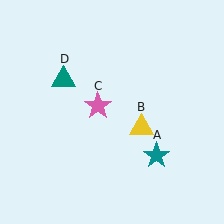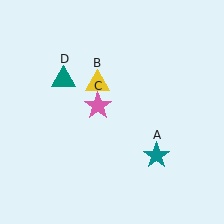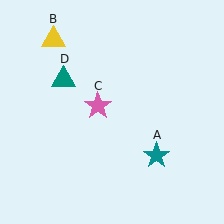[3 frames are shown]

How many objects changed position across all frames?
1 object changed position: yellow triangle (object B).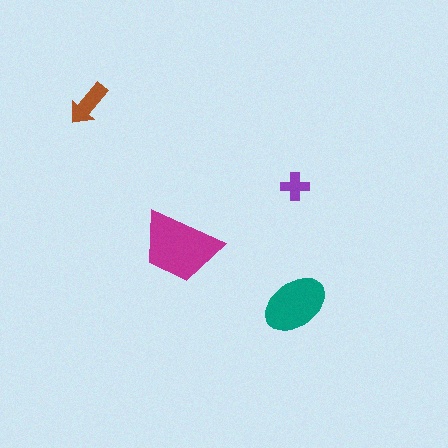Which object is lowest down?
The teal ellipse is bottommost.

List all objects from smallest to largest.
The purple cross, the brown arrow, the teal ellipse, the magenta trapezoid.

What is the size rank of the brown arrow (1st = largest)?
3rd.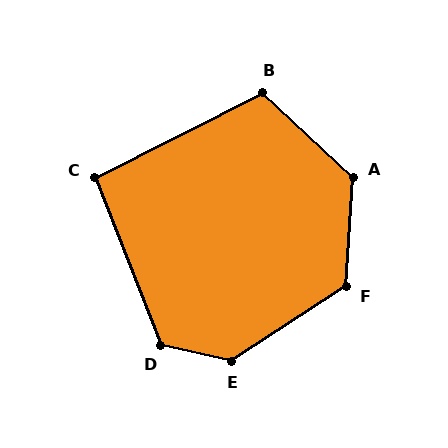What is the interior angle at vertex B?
Approximately 110 degrees (obtuse).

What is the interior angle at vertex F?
Approximately 127 degrees (obtuse).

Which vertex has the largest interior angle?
E, at approximately 135 degrees.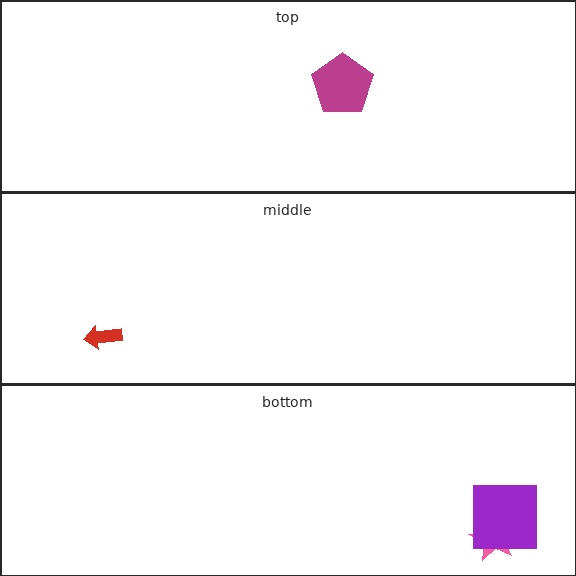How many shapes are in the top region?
1.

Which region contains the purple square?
The bottom region.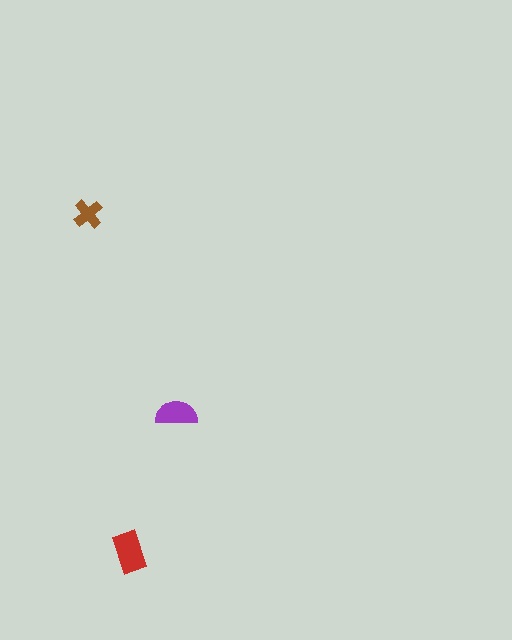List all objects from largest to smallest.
The red rectangle, the purple semicircle, the brown cross.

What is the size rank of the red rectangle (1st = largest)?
1st.